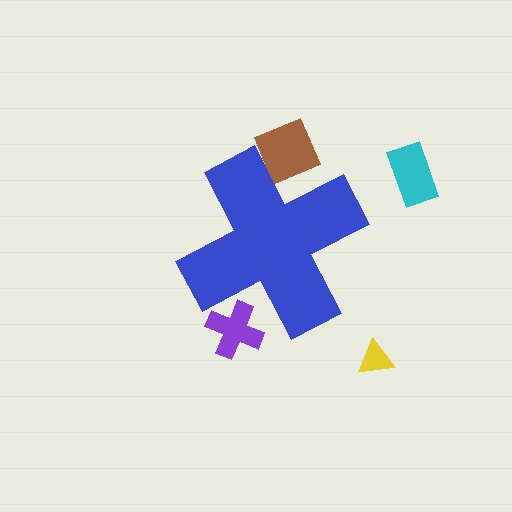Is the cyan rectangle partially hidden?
No, the cyan rectangle is fully visible.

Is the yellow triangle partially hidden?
No, the yellow triangle is fully visible.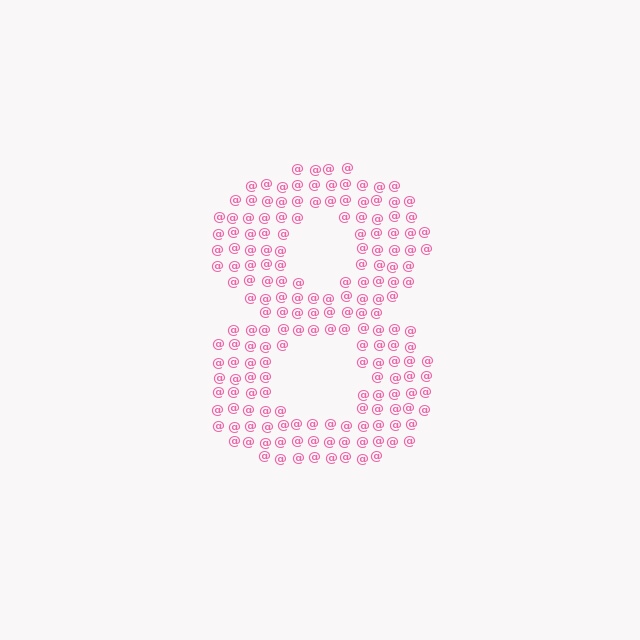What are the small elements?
The small elements are at signs.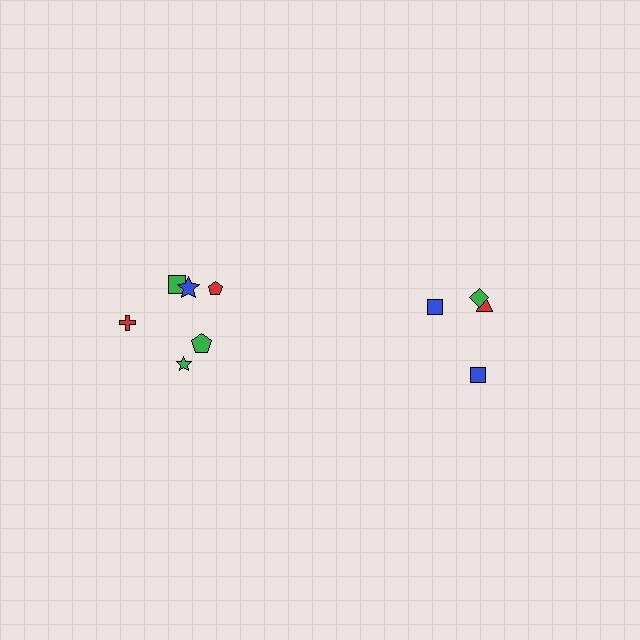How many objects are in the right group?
There are 4 objects.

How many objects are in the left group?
There are 6 objects.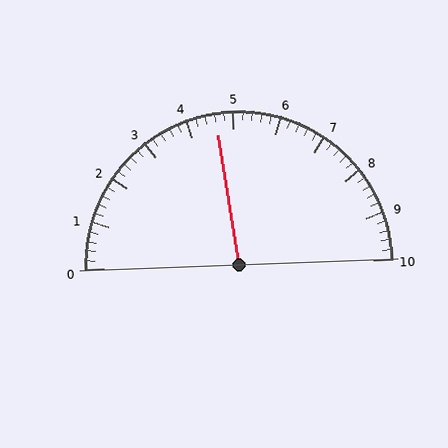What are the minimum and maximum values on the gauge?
The gauge ranges from 0 to 10.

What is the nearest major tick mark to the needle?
The nearest major tick mark is 5.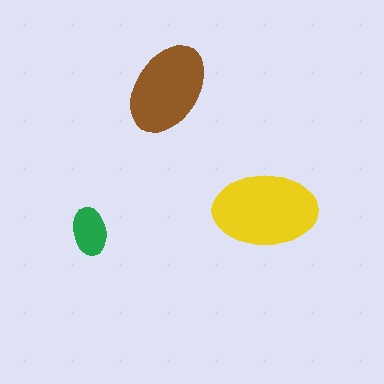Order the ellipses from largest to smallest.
the yellow one, the brown one, the green one.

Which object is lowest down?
The green ellipse is bottommost.